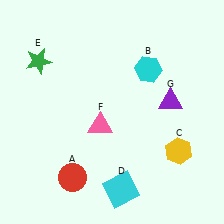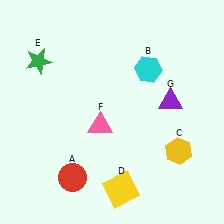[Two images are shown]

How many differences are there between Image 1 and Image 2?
There is 1 difference between the two images.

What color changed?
The square (D) changed from cyan in Image 1 to yellow in Image 2.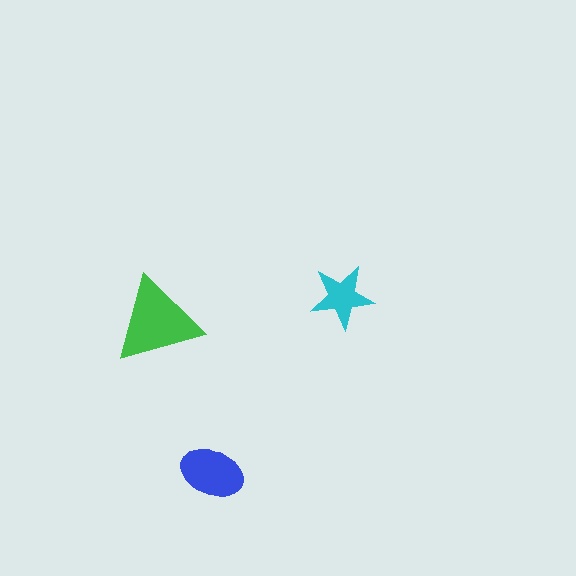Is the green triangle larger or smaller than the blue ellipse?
Larger.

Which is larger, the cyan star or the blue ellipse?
The blue ellipse.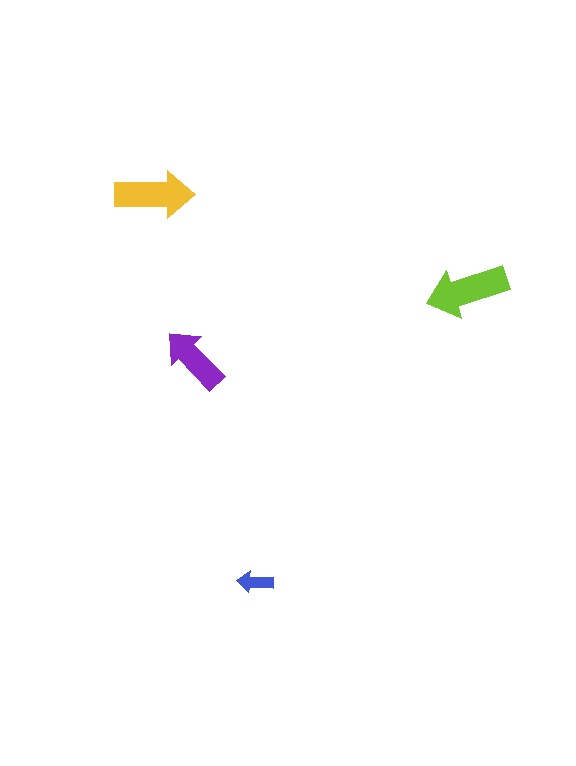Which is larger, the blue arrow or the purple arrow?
The purple one.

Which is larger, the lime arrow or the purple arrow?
The lime one.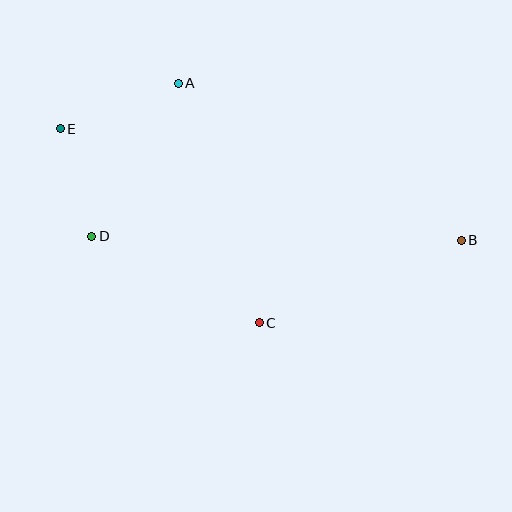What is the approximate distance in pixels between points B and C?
The distance between B and C is approximately 219 pixels.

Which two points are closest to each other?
Points D and E are closest to each other.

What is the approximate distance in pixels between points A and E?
The distance between A and E is approximately 126 pixels.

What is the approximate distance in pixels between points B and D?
The distance between B and D is approximately 370 pixels.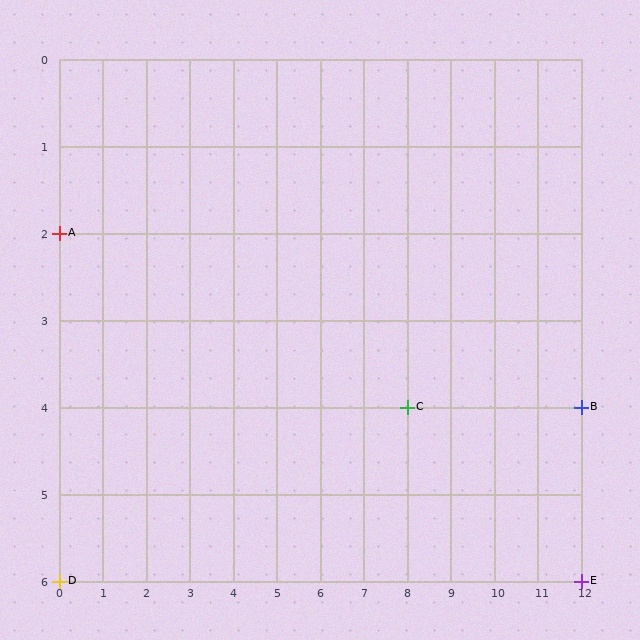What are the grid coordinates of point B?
Point B is at grid coordinates (12, 4).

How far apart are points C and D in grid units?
Points C and D are 8 columns and 2 rows apart (about 8.2 grid units diagonally).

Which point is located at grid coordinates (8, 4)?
Point C is at (8, 4).